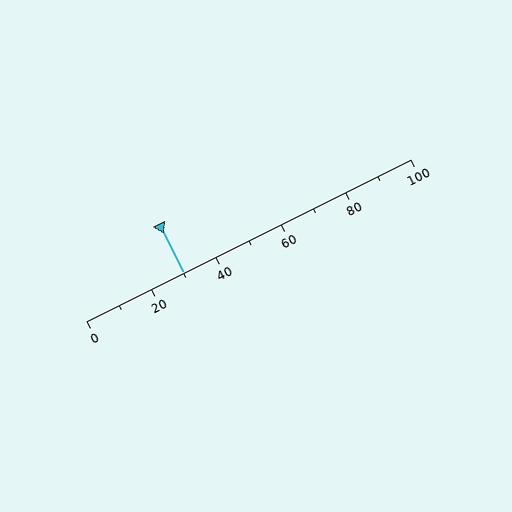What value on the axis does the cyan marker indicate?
The marker indicates approximately 30.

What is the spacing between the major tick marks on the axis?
The major ticks are spaced 20 apart.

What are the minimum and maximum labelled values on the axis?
The axis runs from 0 to 100.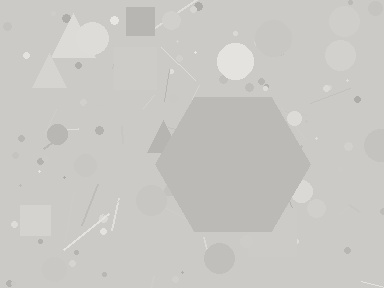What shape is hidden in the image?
A hexagon is hidden in the image.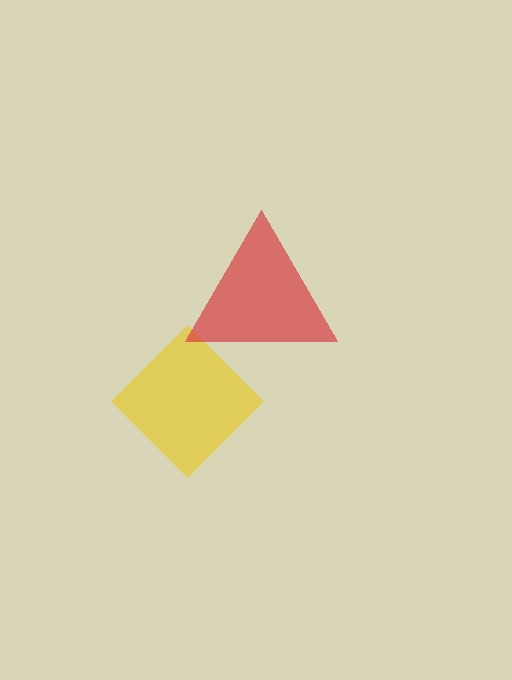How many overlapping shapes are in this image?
There are 2 overlapping shapes in the image.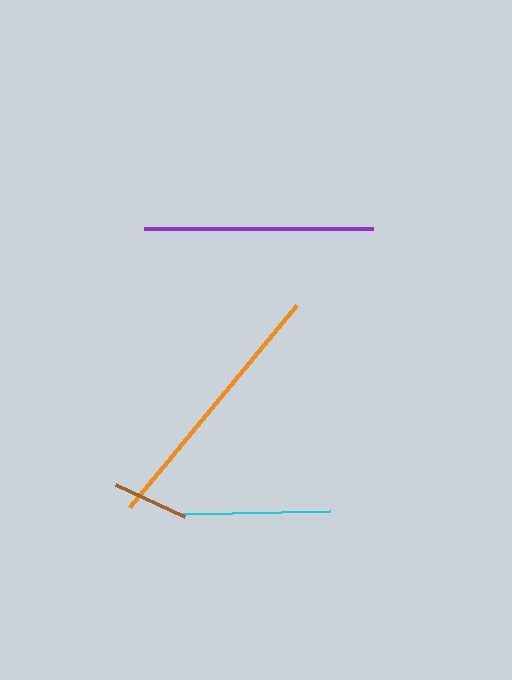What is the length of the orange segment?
The orange segment is approximately 262 pixels long.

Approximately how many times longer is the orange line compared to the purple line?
The orange line is approximately 1.1 times the length of the purple line.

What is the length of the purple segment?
The purple segment is approximately 230 pixels long.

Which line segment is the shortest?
The brown line is the shortest at approximately 76 pixels.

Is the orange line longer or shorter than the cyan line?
The orange line is longer than the cyan line.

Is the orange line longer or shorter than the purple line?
The orange line is longer than the purple line.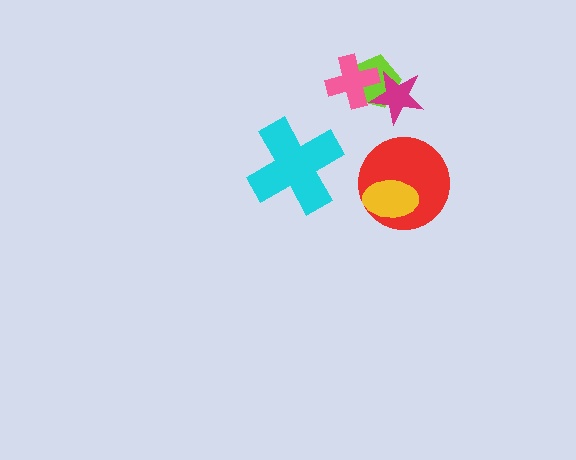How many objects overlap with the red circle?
1 object overlaps with the red circle.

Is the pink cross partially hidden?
No, no other shape covers it.